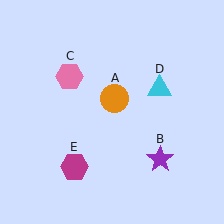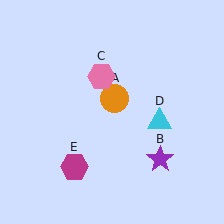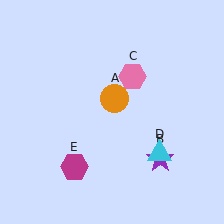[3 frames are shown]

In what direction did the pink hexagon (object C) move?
The pink hexagon (object C) moved right.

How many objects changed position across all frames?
2 objects changed position: pink hexagon (object C), cyan triangle (object D).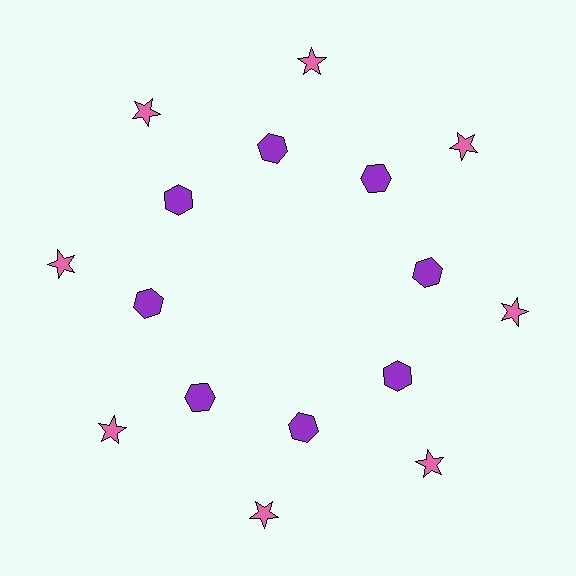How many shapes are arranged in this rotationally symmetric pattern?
There are 16 shapes, arranged in 8 groups of 2.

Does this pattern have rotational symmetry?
Yes, this pattern has 8-fold rotational symmetry. It looks the same after rotating 45 degrees around the center.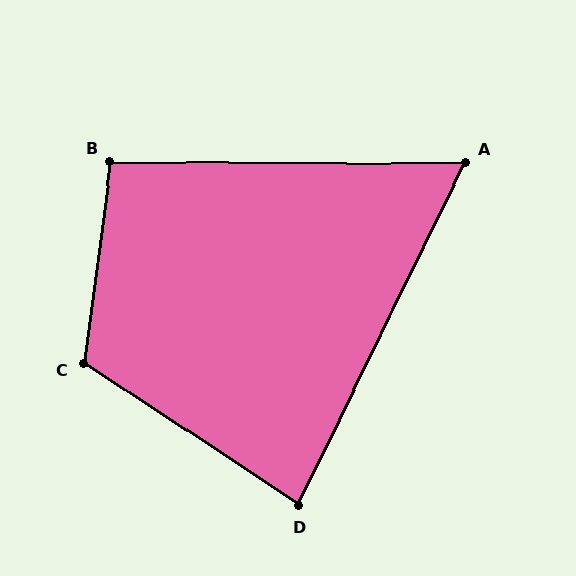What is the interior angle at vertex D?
Approximately 83 degrees (acute).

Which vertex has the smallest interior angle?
A, at approximately 64 degrees.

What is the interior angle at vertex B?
Approximately 97 degrees (obtuse).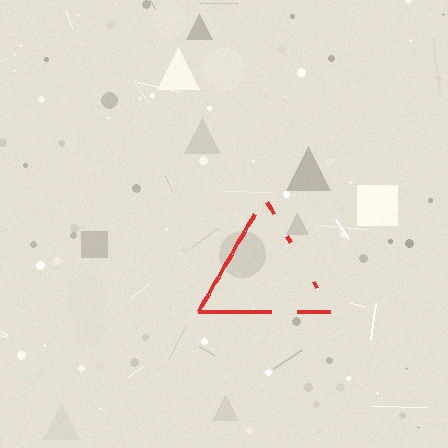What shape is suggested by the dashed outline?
The dashed outline suggests a triangle.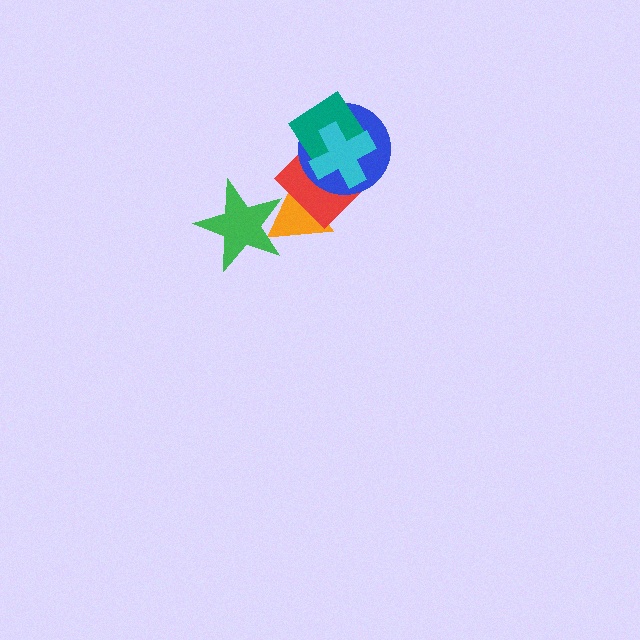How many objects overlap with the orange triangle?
2 objects overlap with the orange triangle.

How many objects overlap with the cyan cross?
3 objects overlap with the cyan cross.